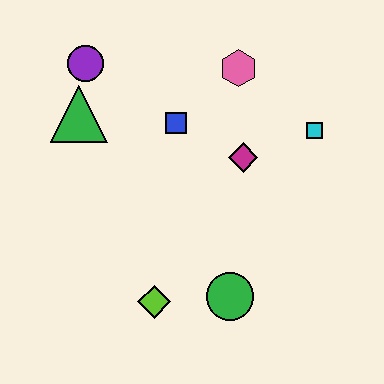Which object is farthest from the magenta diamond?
The purple circle is farthest from the magenta diamond.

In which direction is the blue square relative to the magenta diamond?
The blue square is to the left of the magenta diamond.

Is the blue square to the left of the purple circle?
No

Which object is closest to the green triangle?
The purple circle is closest to the green triangle.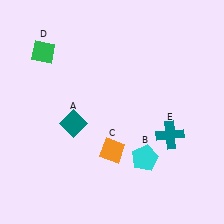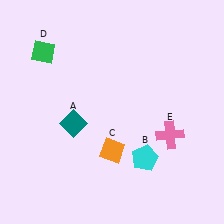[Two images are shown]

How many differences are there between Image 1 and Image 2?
There is 1 difference between the two images.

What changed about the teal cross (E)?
In Image 1, E is teal. In Image 2, it changed to pink.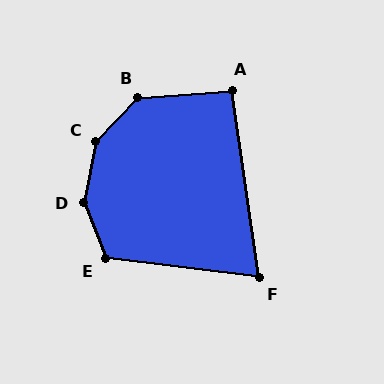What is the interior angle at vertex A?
Approximately 94 degrees (approximately right).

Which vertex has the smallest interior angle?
F, at approximately 75 degrees.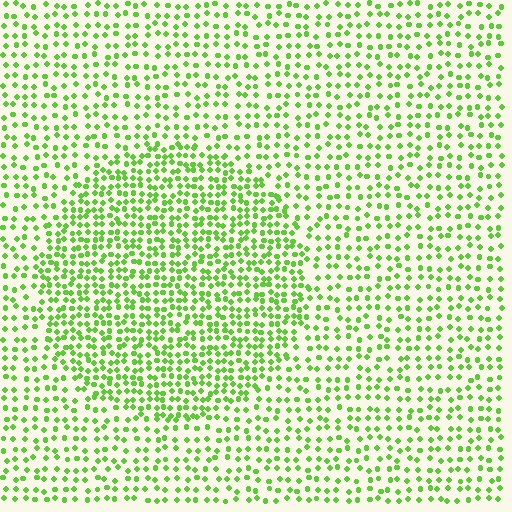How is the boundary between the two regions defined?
The boundary is defined by a change in element density (approximately 1.8x ratio). All elements are the same color, size, and shape.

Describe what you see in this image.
The image contains small lime elements arranged at two different densities. A circle-shaped region is visible where the elements are more densely packed than the surrounding area.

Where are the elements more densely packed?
The elements are more densely packed inside the circle boundary.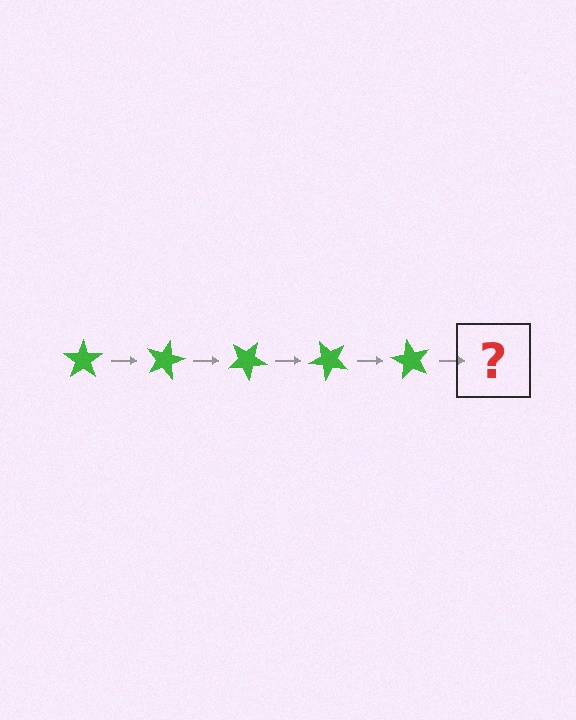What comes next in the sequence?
The next element should be a green star rotated 75 degrees.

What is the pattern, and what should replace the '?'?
The pattern is that the star rotates 15 degrees each step. The '?' should be a green star rotated 75 degrees.